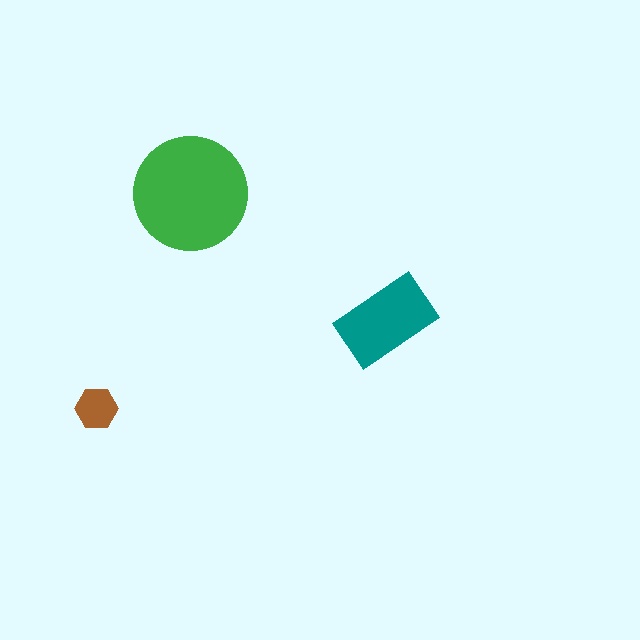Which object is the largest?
The green circle.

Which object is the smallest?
The brown hexagon.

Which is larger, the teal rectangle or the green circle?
The green circle.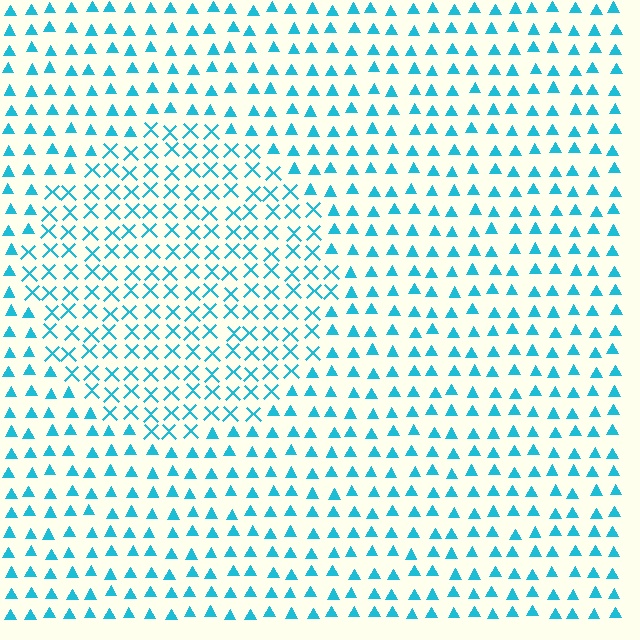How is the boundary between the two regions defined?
The boundary is defined by a change in element shape: X marks inside vs. triangles outside. All elements share the same color and spacing.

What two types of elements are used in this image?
The image uses X marks inside the circle region and triangles outside it.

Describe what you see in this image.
The image is filled with small cyan elements arranged in a uniform grid. A circle-shaped region contains X marks, while the surrounding area contains triangles. The boundary is defined purely by the change in element shape.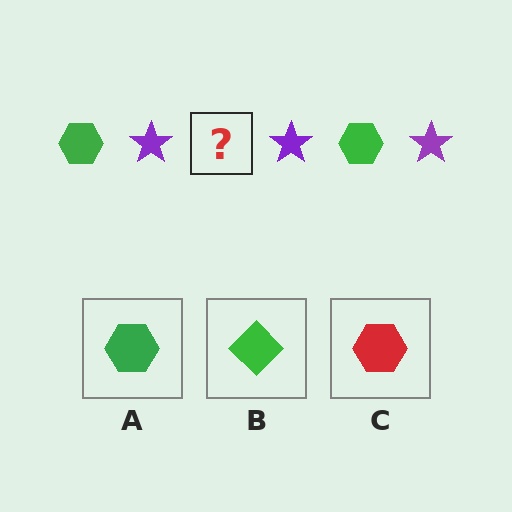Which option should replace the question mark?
Option A.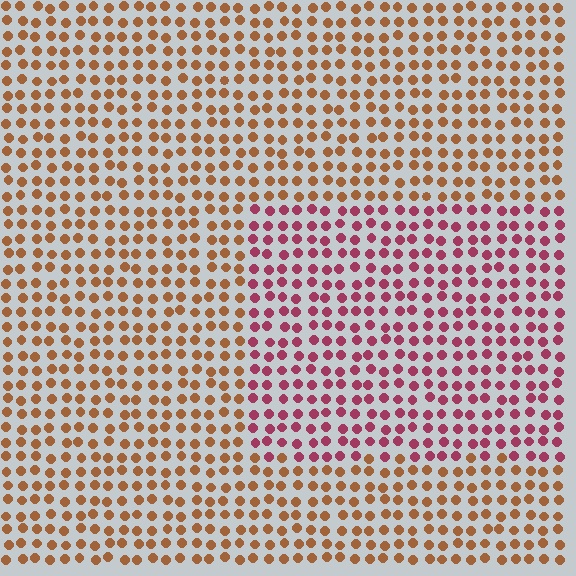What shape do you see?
I see a rectangle.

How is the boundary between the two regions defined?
The boundary is defined purely by a slight shift in hue (about 48 degrees). Spacing, size, and orientation are identical on both sides.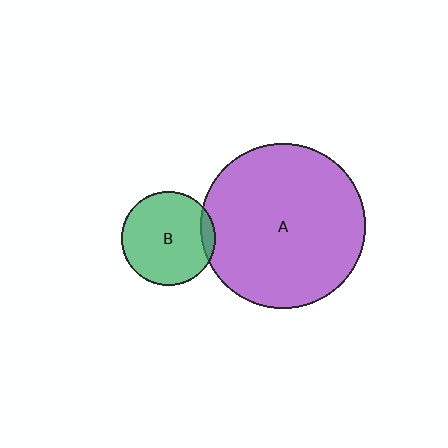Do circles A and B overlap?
Yes.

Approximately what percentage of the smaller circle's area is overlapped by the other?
Approximately 10%.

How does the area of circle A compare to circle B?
Approximately 3.1 times.